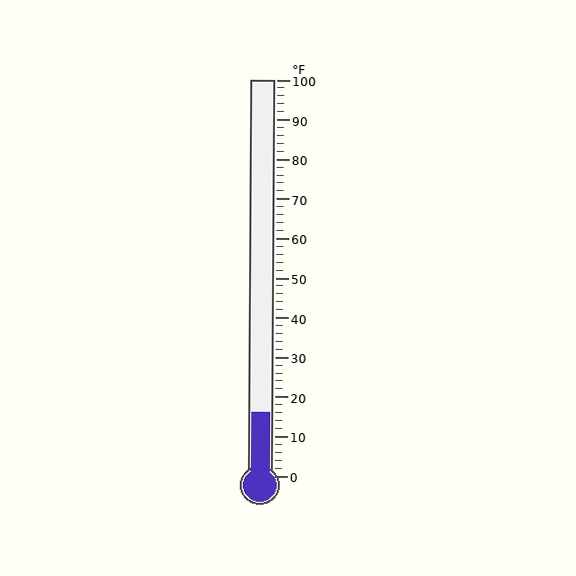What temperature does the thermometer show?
The thermometer shows approximately 16°F.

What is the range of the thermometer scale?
The thermometer scale ranges from 0°F to 100°F.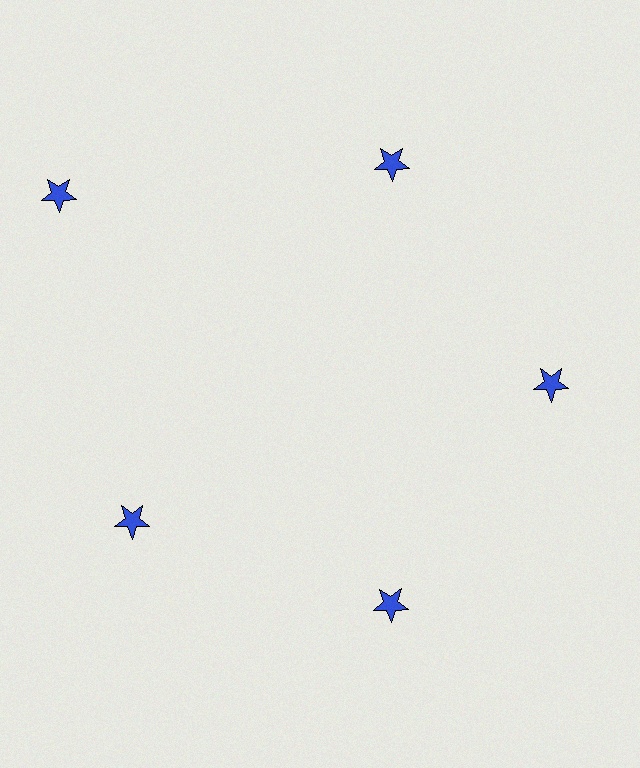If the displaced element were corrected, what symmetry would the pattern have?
It would have 5-fold rotational symmetry — the pattern would map onto itself every 72 degrees.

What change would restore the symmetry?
The symmetry would be restored by moving it inward, back onto the ring so that all 5 stars sit at equal angles and equal distance from the center.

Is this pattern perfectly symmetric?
No. The 5 blue stars are arranged in a ring, but one element near the 10 o'clock position is pushed outward from the center, breaking the 5-fold rotational symmetry.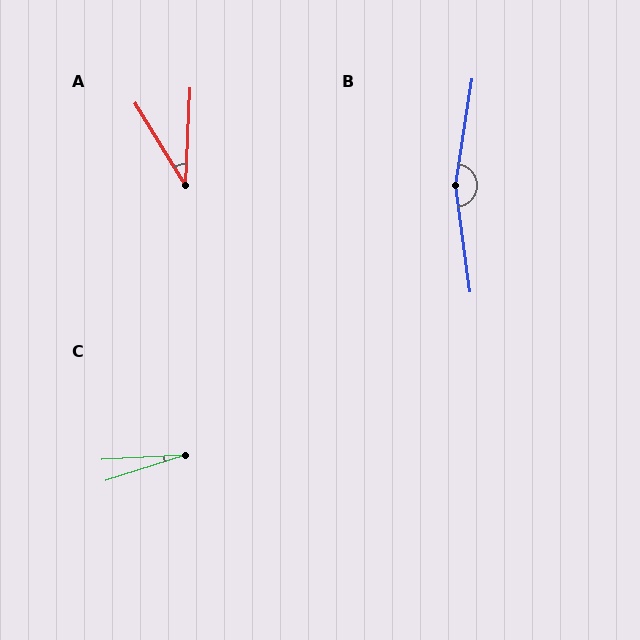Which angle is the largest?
B, at approximately 164 degrees.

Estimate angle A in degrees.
Approximately 34 degrees.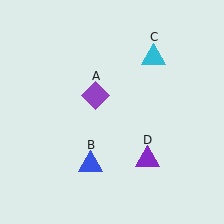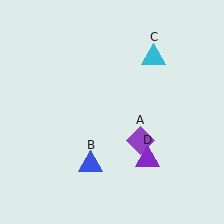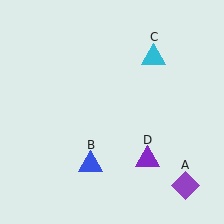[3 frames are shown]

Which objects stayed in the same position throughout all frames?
Blue triangle (object B) and cyan triangle (object C) and purple triangle (object D) remained stationary.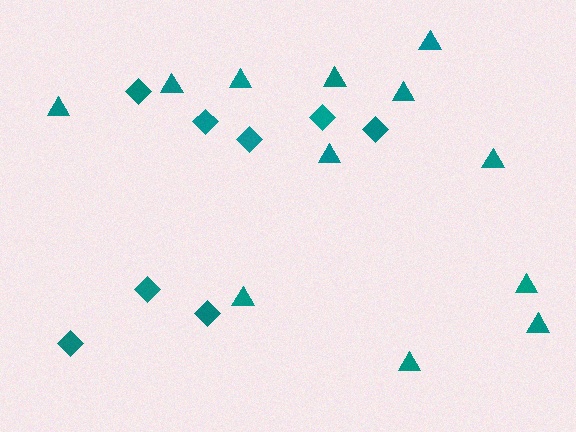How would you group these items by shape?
There are 2 groups: one group of triangles (12) and one group of diamonds (8).